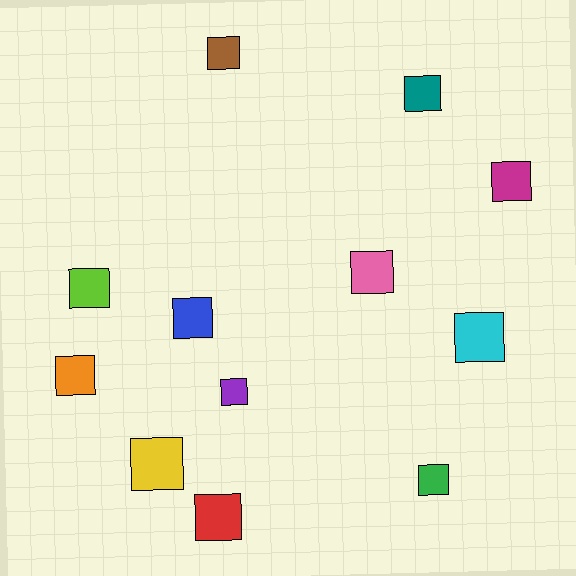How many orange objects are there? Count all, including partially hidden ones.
There is 1 orange object.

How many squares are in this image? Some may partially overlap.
There are 12 squares.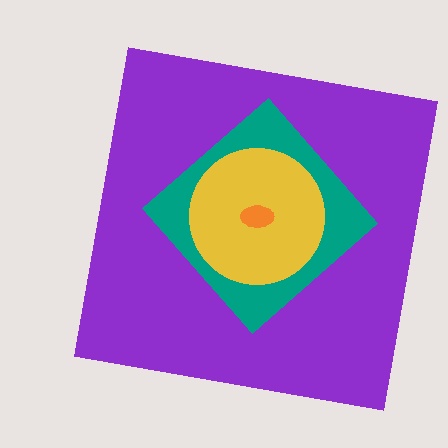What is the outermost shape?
The purple square.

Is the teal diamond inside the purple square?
Yes.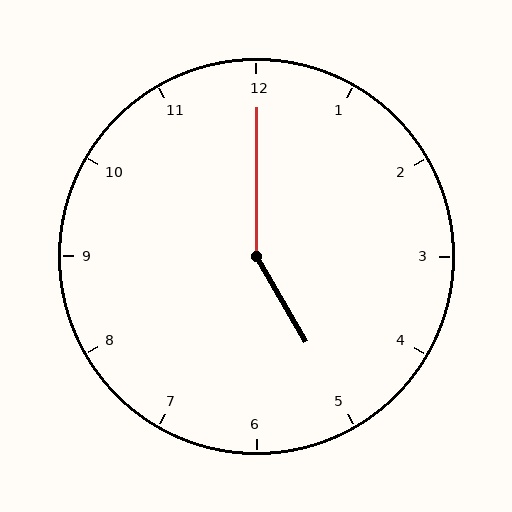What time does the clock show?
5:00.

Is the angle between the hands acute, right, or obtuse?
It is obtuse.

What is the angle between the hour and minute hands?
Approximately 150 degrees.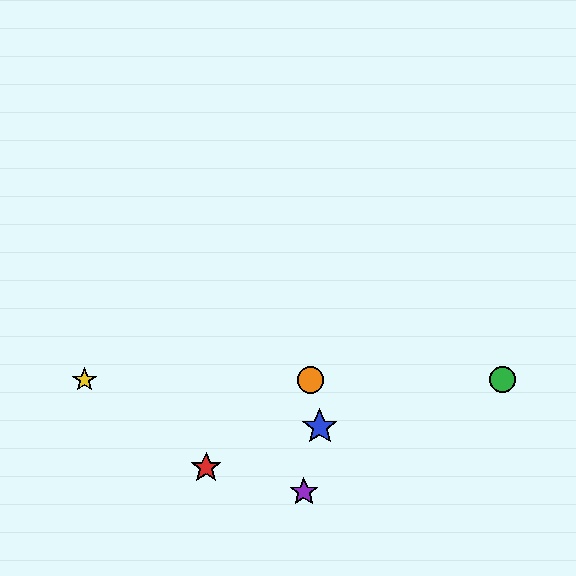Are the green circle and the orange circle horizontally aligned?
Yes, both are at y≈380.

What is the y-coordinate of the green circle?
The green circle is at y≈380.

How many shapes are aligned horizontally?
3 shapes (the green circle, the yellow star, the orange circle) are aligned horizontally.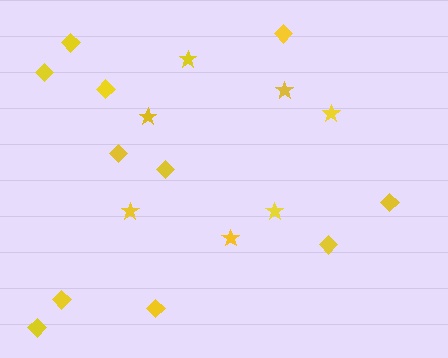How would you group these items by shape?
There are 2 groups: one group of diamonds (11) and one group of stars (7).